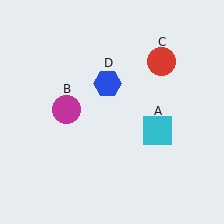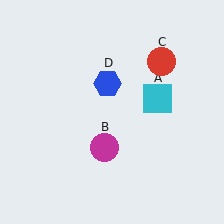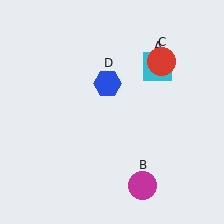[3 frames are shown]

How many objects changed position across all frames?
2 objects changed position: cyan square (object A), magenta circle (object B).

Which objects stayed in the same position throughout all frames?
Red circle (object C) and blue hexagon (object D) remained stationary.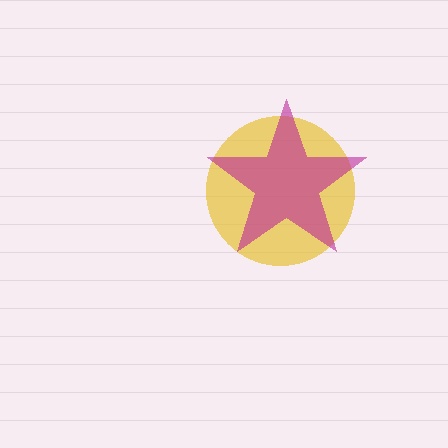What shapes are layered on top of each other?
The layered shapes are: a yellow circle, a magenta star.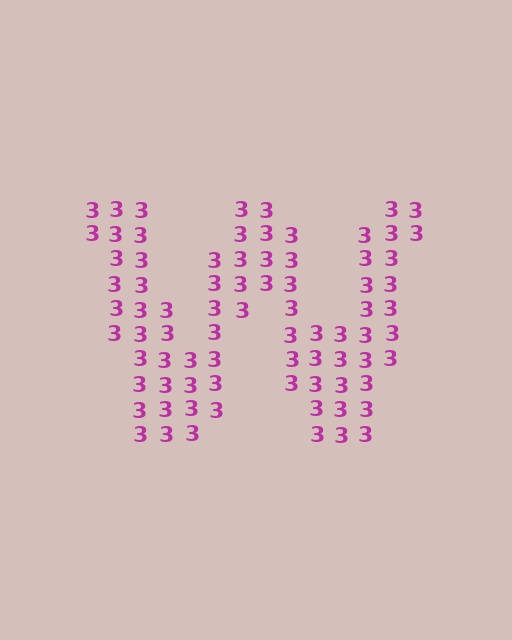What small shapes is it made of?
It is made of small digit 3's.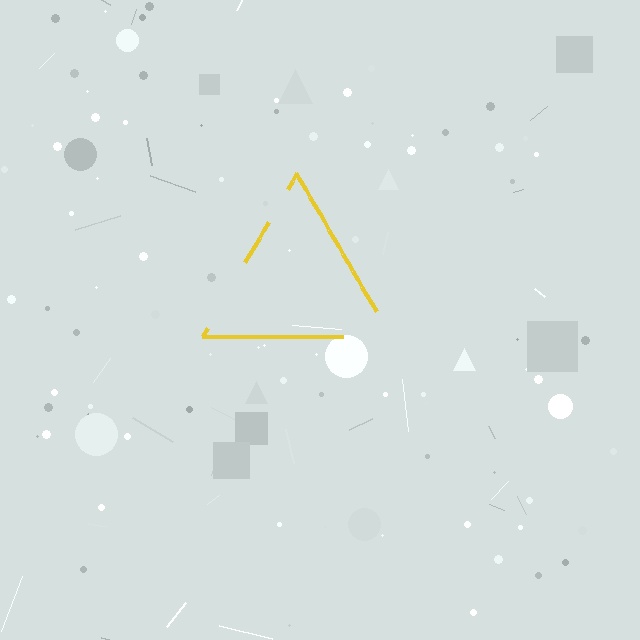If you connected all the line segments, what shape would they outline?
They would outline a triangle.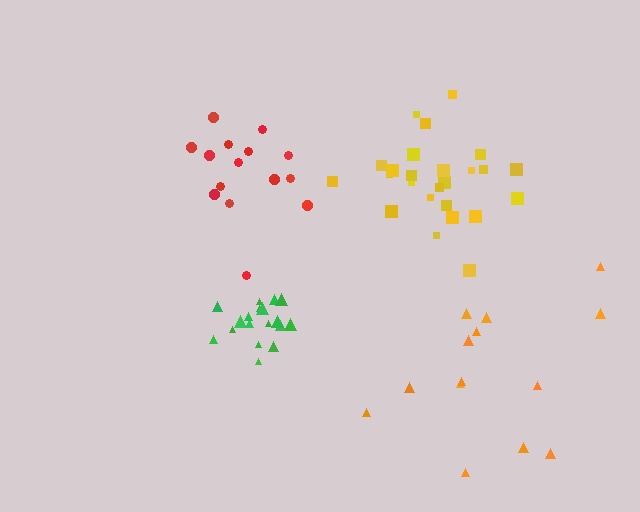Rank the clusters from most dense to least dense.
green, yellow, red, orange.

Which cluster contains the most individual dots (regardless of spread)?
Yellow (25).